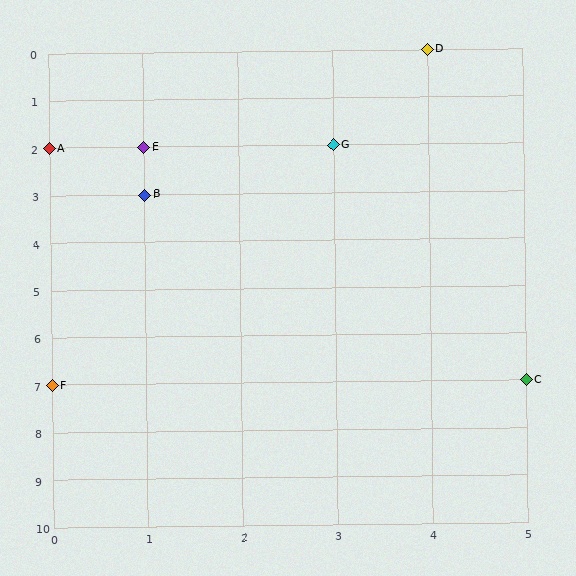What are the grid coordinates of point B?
Point B is at grid coordinates (1, 3).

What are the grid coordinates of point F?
Point F is at grid coordinates (0, 7).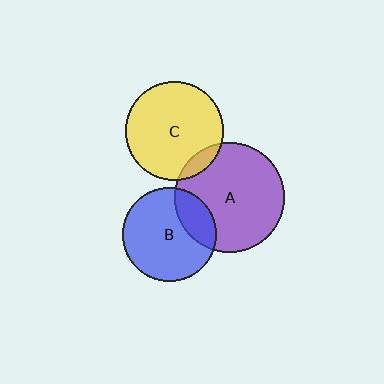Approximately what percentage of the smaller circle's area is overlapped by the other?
Approximately 25%.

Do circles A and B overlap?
Yes.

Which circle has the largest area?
Circle A (purple).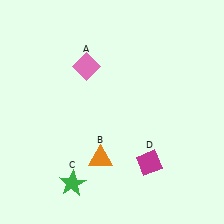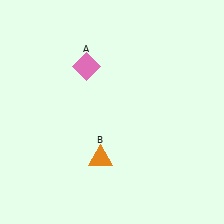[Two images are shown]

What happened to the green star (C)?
The green star (C) was removed in Image 2. It was in the bottom-left area of Image 1.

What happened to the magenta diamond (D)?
The magenta diamond (D) was removed in Image 2. It was in the bottom-right area of Image 1.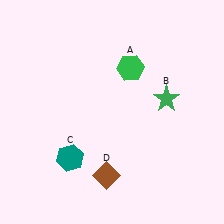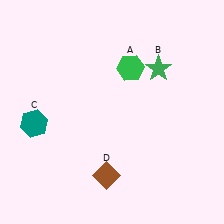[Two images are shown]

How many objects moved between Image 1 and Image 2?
2 objects moved between the two images.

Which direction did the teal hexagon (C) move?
The teal hexagon (C) moved left.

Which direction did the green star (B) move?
The green star (B) moved up.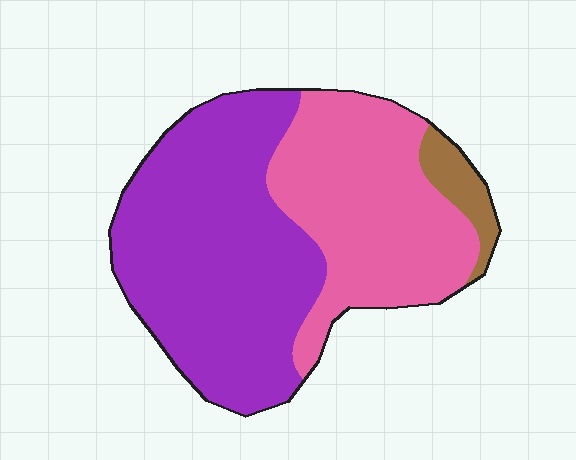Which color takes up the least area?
Brown, at roughly 5%.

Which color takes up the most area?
Purple, at roughly 55%.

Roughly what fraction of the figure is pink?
Pink takes up about two fifths (2/5) of the figure.